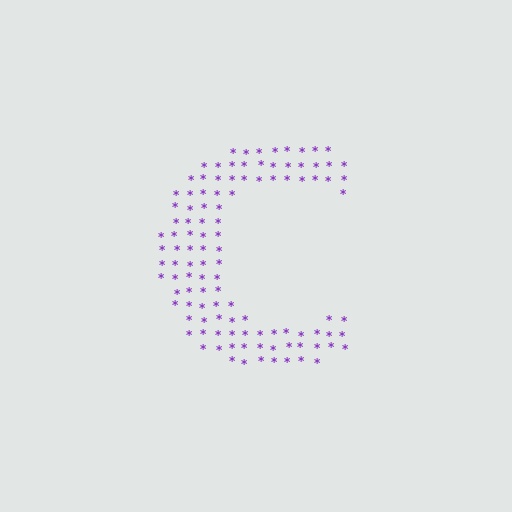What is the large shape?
The large shape is the letter C.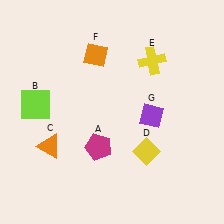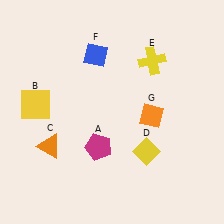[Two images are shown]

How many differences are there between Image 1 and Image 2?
There are 3 differences between the two images.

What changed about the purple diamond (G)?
In Image 1, G is purple. In Image 2, it changed to orange.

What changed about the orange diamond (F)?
In Image 1, F is orange. In Image 2, it changed to blue.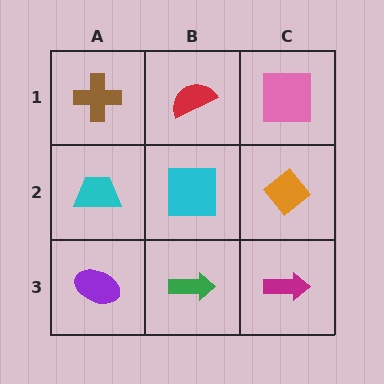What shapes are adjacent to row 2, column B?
A red semicircle (row 1, column B), a green arrow (row 3, column B), a cyan trapezoid (row 2, column A), an orange diamond (row 2, column C).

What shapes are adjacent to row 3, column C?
An orange diamond (row 2, column C), a green arrow (row 3, column B).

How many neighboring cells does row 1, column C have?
2.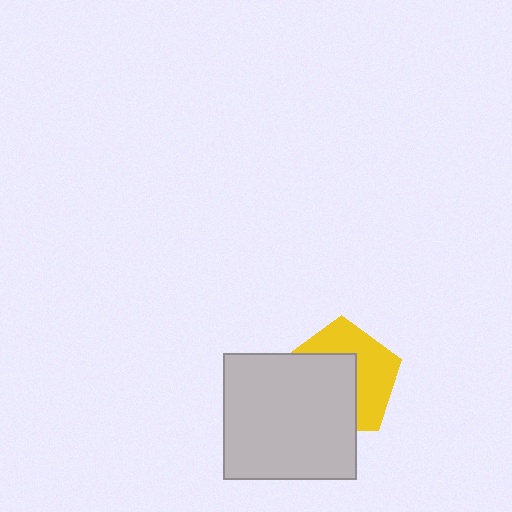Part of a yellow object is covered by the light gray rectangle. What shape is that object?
It is a pentagon.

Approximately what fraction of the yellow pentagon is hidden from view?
Roughly 53% of the yellow pentagon is hidden behind the light gray rectangle.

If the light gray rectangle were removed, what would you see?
You would see the complete yellow pentagon.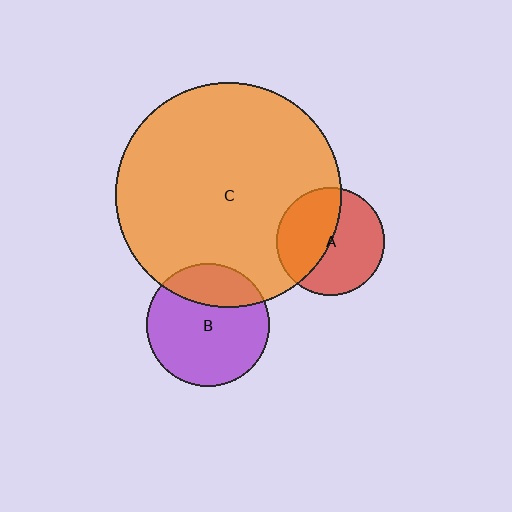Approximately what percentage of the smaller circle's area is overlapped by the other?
Approximately 25%.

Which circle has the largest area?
Circle C (orange).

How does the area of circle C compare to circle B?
Approximately 3.3 times.